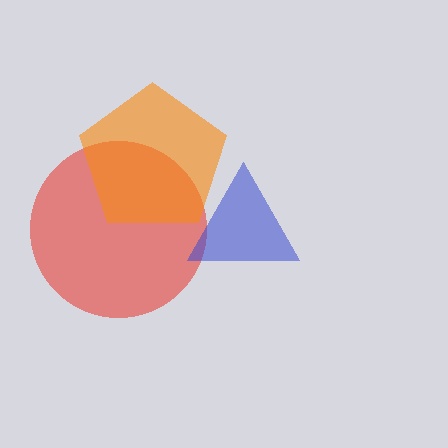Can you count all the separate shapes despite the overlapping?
Yes, there are 3 separate shapes.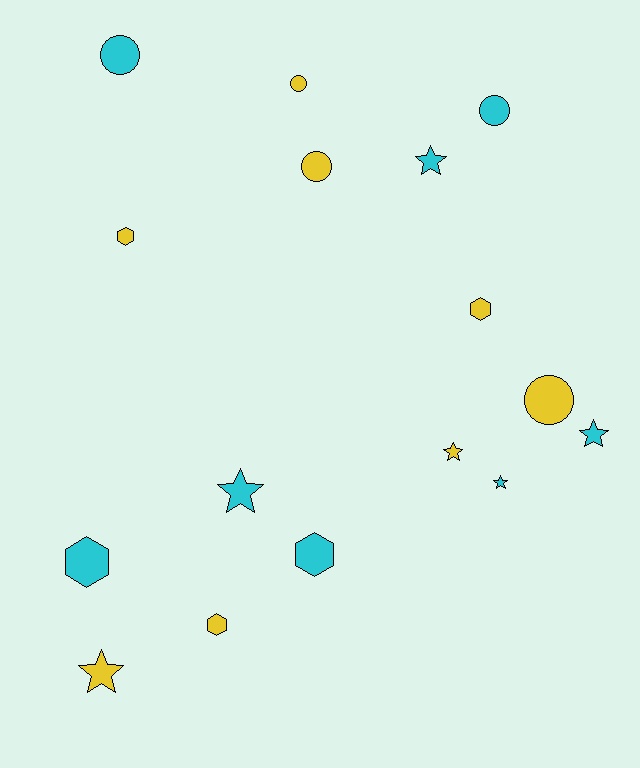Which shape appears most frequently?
Star, with 6 objects.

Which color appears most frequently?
Yellow, with 8 objects.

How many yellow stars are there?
There are 2 yellow stars.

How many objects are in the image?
There are 16 objects.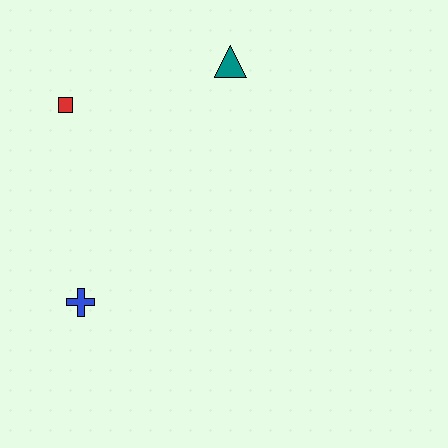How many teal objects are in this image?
There is 1 teal object.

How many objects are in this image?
There are 3 objects.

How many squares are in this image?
There is 1 square.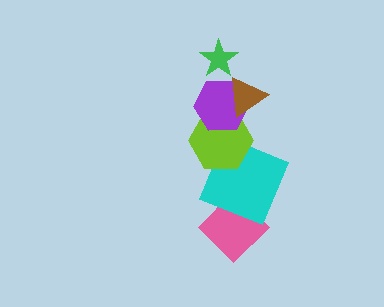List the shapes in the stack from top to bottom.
From top to bottom: the green star, the brown triangle, the purple hexagon, the lime hexagon, the cyan square, the pink diamond.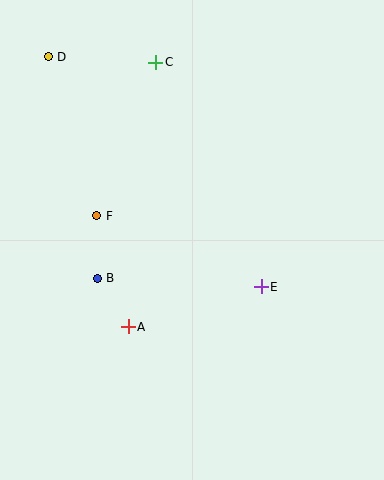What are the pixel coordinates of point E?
Point E is at (261, 287).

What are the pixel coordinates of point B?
Point B is at (97, 278).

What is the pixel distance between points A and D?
The distance between A and D is 281 pixels.